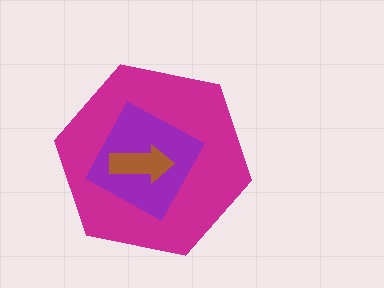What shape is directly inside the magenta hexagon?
The purple square.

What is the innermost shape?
The brown arrow.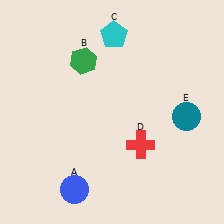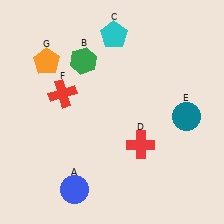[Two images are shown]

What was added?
A red cross (F), an orange pentagon (G) were added in Image 2.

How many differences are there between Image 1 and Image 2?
There are 2 differences between the two images.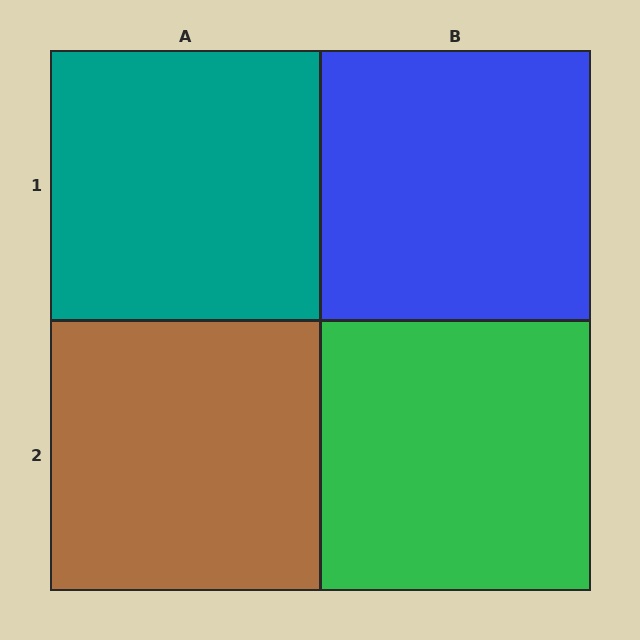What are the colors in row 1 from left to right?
Teal, blue.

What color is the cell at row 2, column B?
Green.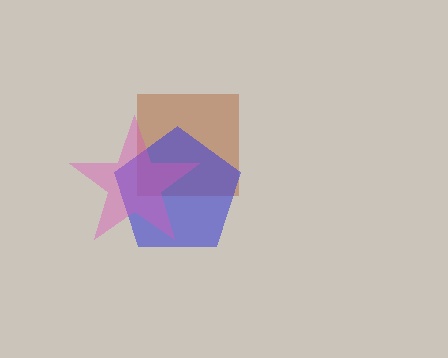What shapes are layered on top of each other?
The layered shapes are: a brown square, a blue pentagon, a pink star.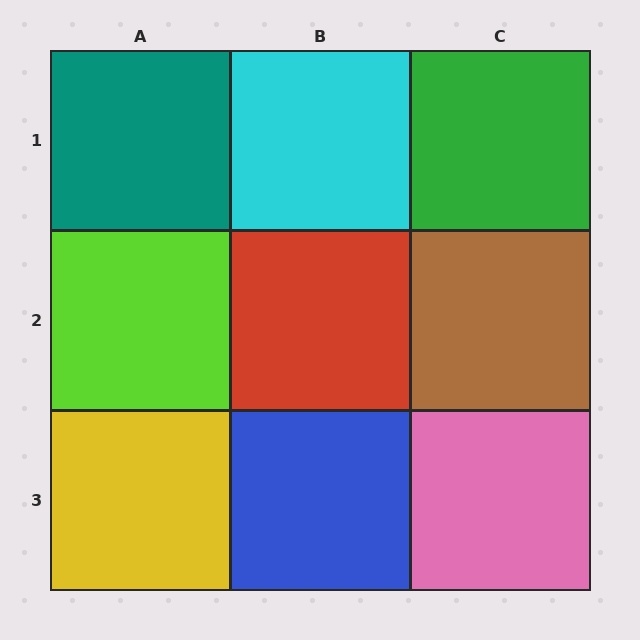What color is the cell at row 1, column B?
Cyan.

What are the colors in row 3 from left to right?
Yellow, blue, pink.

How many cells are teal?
1 cell is teal.